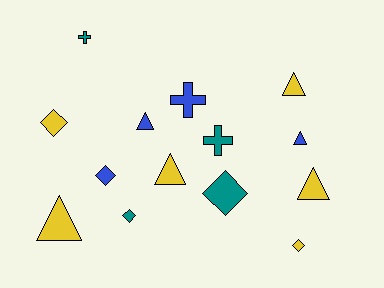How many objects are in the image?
There are 14 objects.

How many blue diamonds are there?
There is 1 blue diamond.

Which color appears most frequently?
Yellow, with 6 objects.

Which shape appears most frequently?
Triangle, with 6 objects.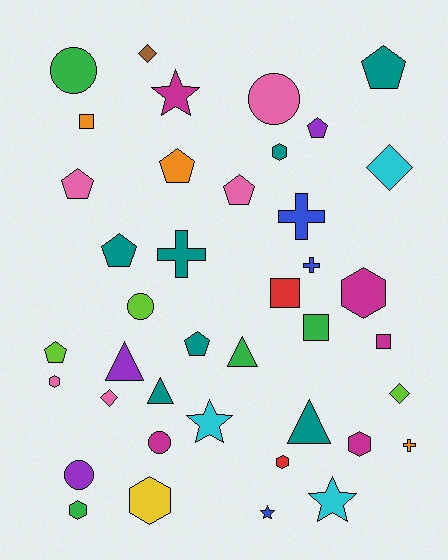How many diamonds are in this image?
There are 4 diamonds.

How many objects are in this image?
There are 40 objects.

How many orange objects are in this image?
There are 3 orange objects.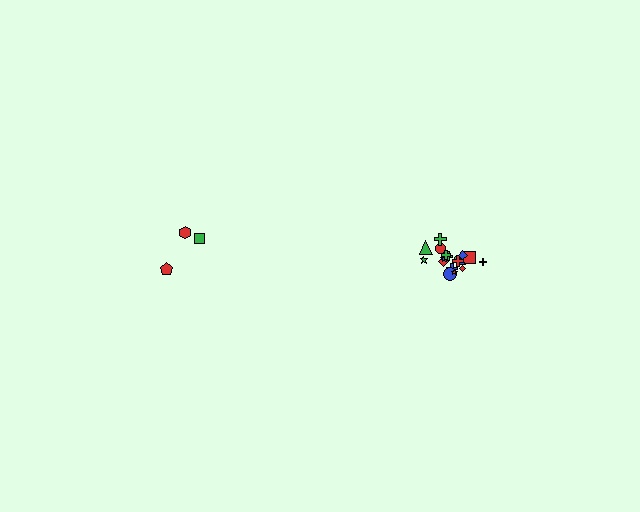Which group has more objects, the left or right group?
The right group.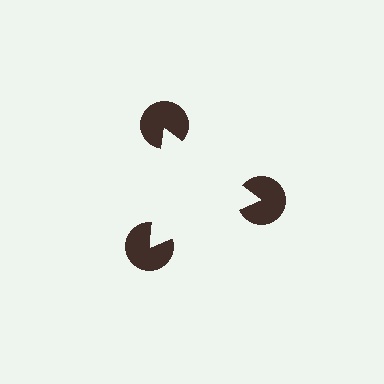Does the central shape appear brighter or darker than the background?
It typically appears slightly brighter than the background, even though no actual brightness change is drawn.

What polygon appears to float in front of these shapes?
An illusory triangle — its edges are inferred from the aligned wedge cuts in the pac-man discs, not physically drawn.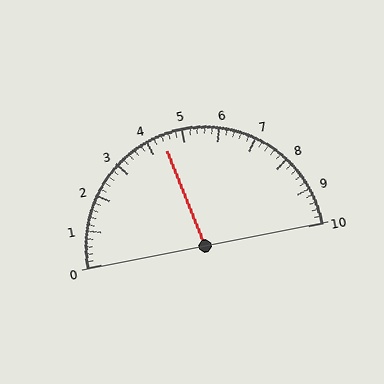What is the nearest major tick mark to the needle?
The nearest major tick mark is 4.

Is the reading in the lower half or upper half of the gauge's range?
The reading is in the lower half of the range (0 to 10).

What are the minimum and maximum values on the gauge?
The gauge ranges from 0 to 10.